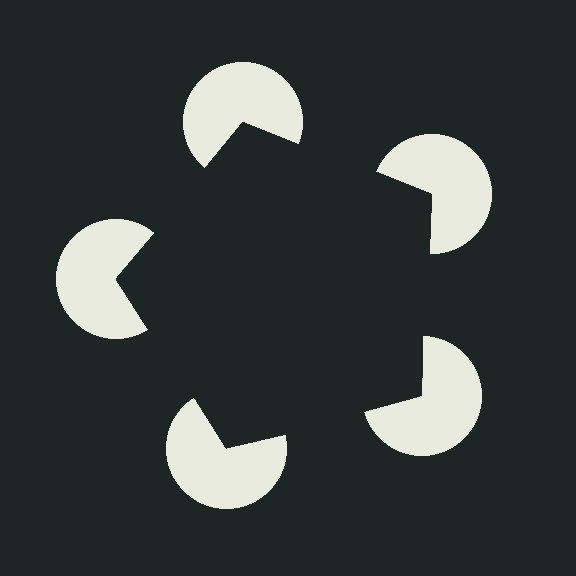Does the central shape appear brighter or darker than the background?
It typically appears slightly darker than the background, even though no actual brightness change is drawn.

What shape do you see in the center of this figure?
An illusory pentagon — its edges are inferred from the aligned wedge cuts in the pac-man discs, not physically drawn.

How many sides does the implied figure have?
5 sides.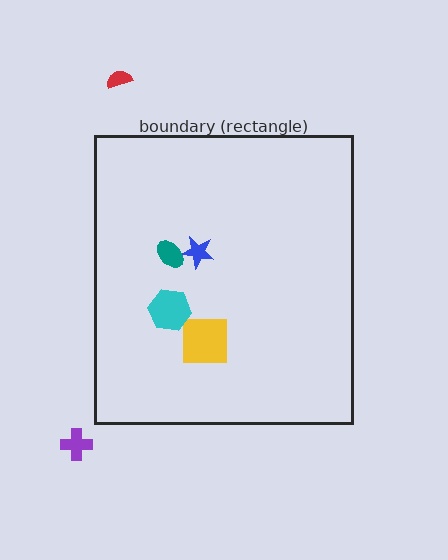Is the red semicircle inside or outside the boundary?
Outside.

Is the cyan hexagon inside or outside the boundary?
Inside.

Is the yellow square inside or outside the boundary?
Inside.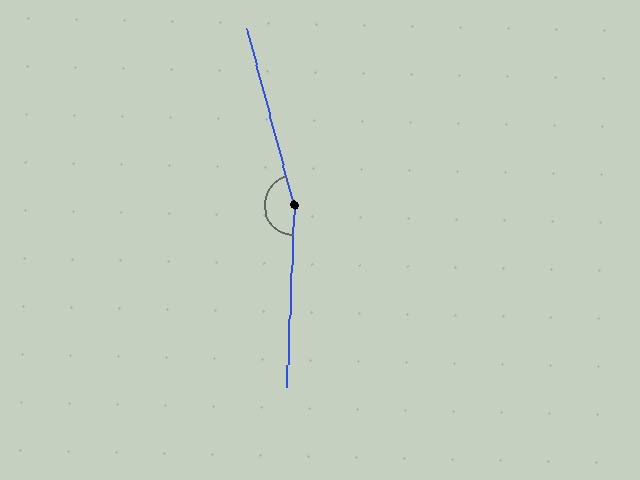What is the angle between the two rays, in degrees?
Approximately 163 degrees.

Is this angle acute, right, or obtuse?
It is obtuse.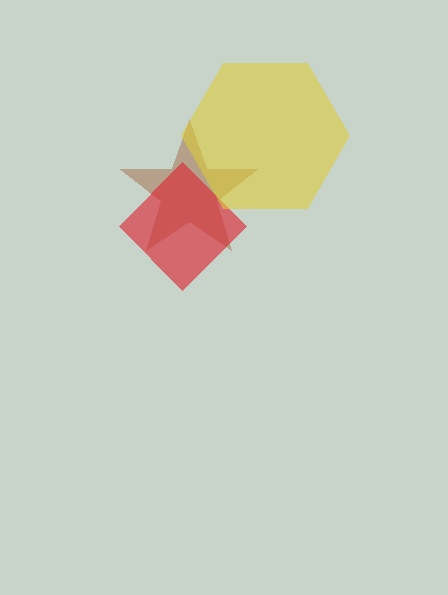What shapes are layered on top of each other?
The layered shapes are: a brown star, a red diamond, a yellow hexagon.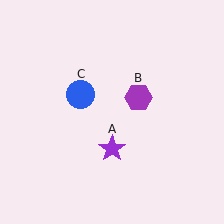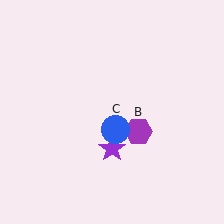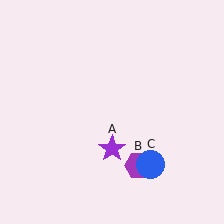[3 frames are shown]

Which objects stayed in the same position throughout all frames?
Purple star (object A) remained stationary.